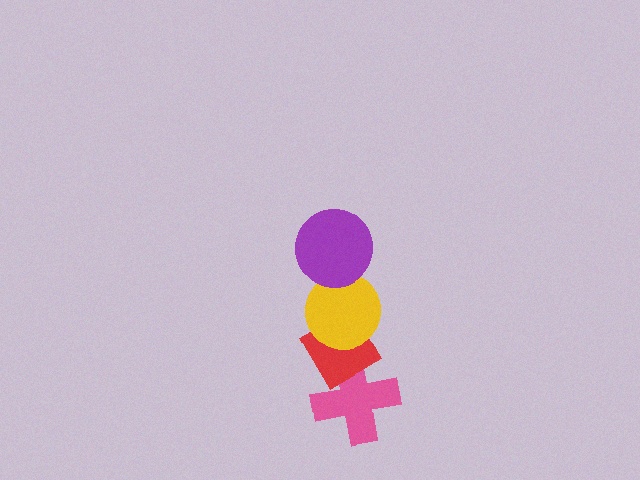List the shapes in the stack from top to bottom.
From top to bottom: the purple circle, the yellow circle, the red diamond, the pink cross.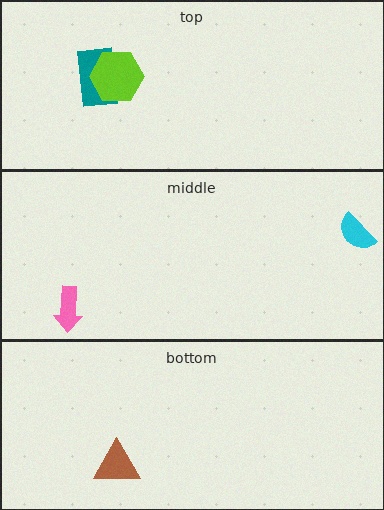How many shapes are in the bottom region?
1.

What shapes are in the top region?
The teal rectangle, the lime hexagon.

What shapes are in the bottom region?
The brown triangle.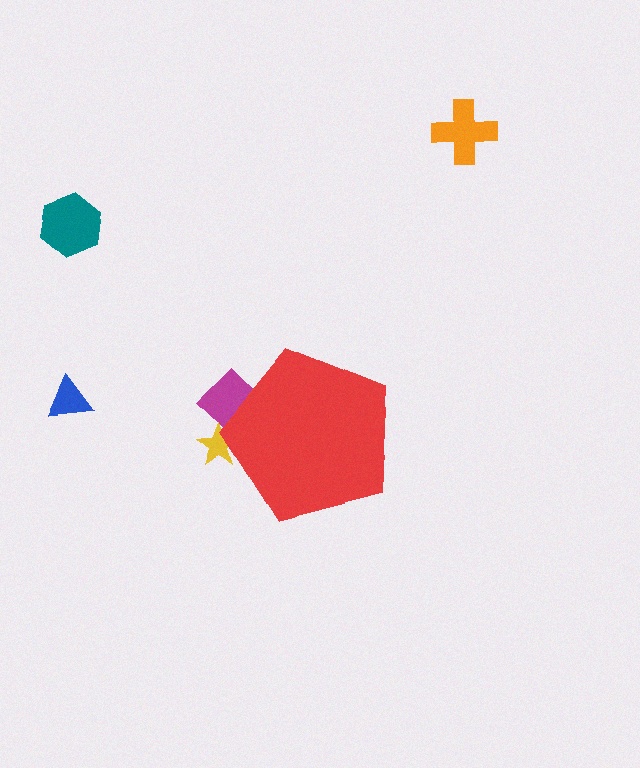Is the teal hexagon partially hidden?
No, the teal hexagon is fully visible.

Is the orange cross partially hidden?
No, the orange cross is fully visible.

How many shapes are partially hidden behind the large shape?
2 shapes are partially hidden.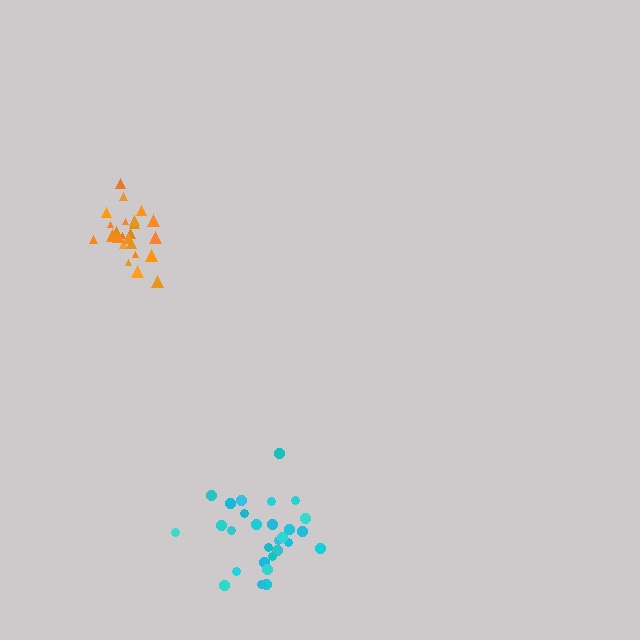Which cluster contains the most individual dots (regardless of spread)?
Cyan (28).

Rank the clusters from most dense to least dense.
orange, cyan.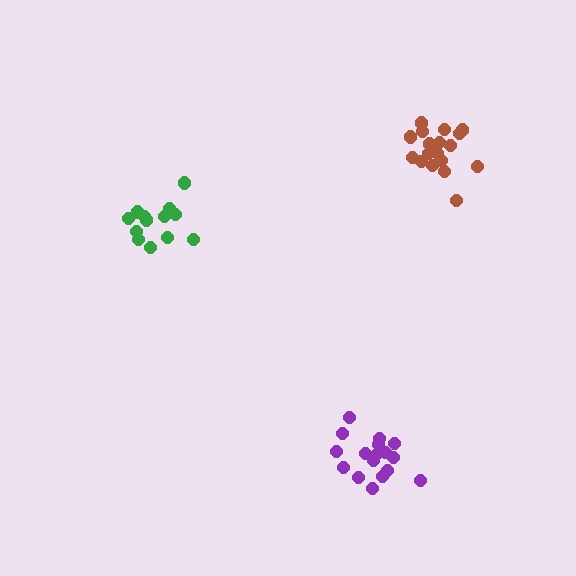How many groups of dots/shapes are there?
There are 3 groups.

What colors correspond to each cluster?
The clusters are colored: green, purple, brown.